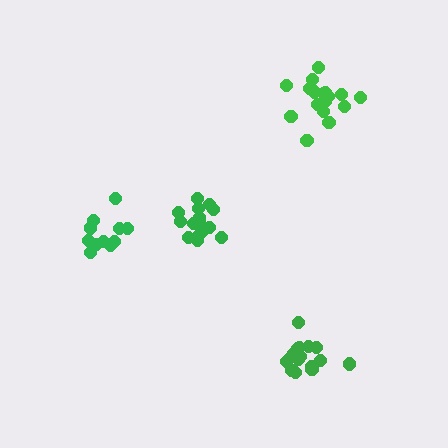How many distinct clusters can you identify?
There are 4 distinct clusters.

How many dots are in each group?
Group 1: 15 dots, Group 2: 17 dots, Group 3: 11 dots, Group 4: 16 dots (59 total).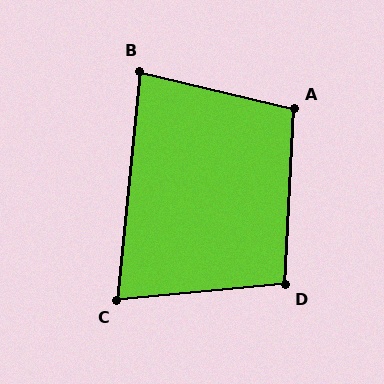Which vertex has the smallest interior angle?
C, at approximately 79 degrees.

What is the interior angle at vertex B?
Approximately 82 degrees (acute).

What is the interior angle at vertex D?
Approximately 98 degrees (obtuse).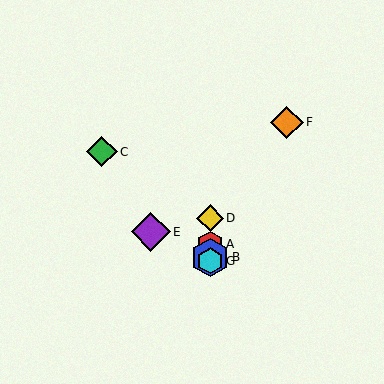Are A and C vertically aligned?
No, A is at x≈210 and C is at x≈102.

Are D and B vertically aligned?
Yes, both are at x≈210.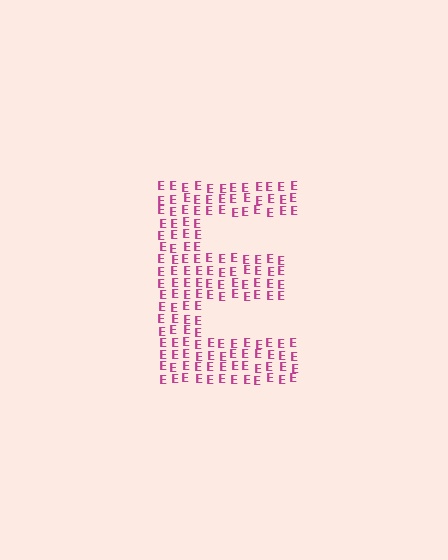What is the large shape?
The large shape is the letter E.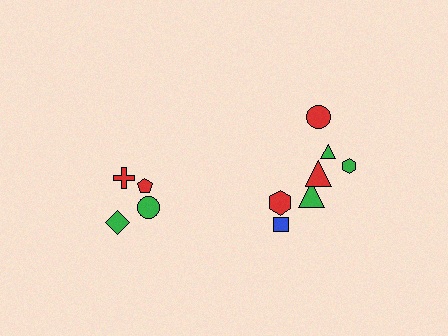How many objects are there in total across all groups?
There are 11 objects.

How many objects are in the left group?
There are 4 objects.